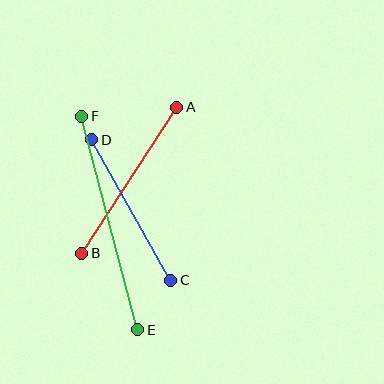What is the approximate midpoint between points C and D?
The midpoint is at approximately (131, 210) pixels.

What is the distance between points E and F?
The distance is approximately 220 pixels.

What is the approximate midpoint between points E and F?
The midpoint is at approximately (110, 223) pixels.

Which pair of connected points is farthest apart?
Points E and F are farthest apart.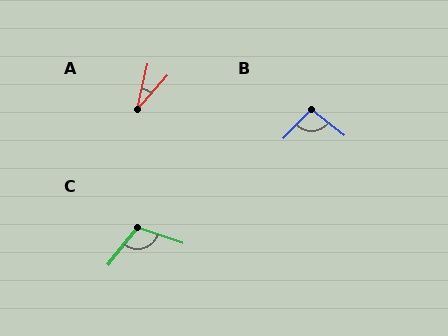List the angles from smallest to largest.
A (29°), B (95°), C (109°).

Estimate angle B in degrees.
Approximately 95 degrees.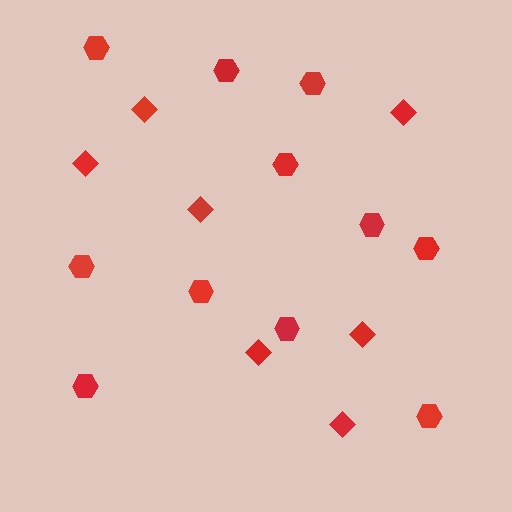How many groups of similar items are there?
There are 2 groups: one group of hexagons (11) and one group of diamonds (7).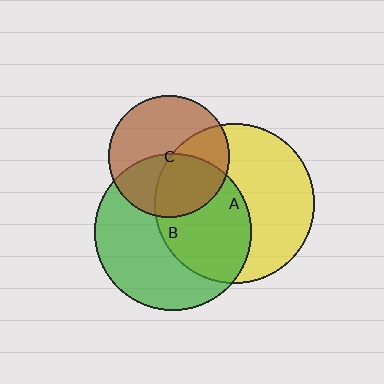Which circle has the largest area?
Circle A (yellow).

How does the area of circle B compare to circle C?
Approximately 1.7 times.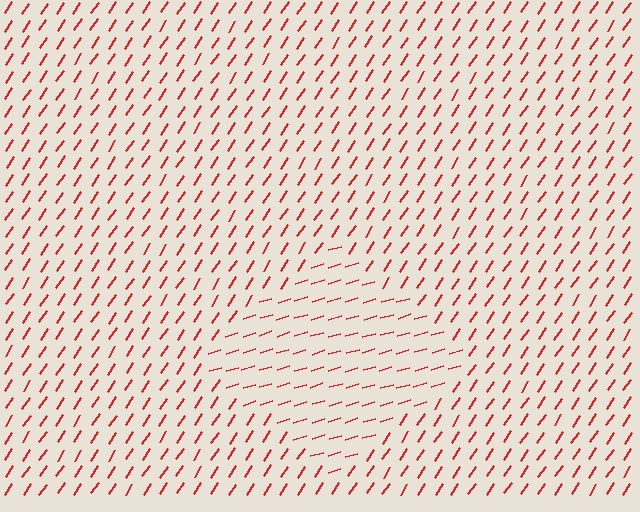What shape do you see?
I see a diamond.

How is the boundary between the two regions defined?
The boundary is defined purely by a change in line orientation (approximately 40 degrees difference). All lines are the same color and thickness.